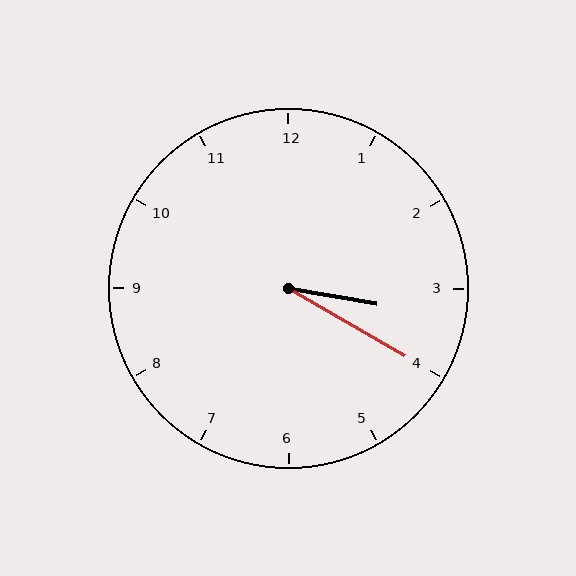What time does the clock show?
3:20.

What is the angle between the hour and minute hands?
Approximately 20 degrees.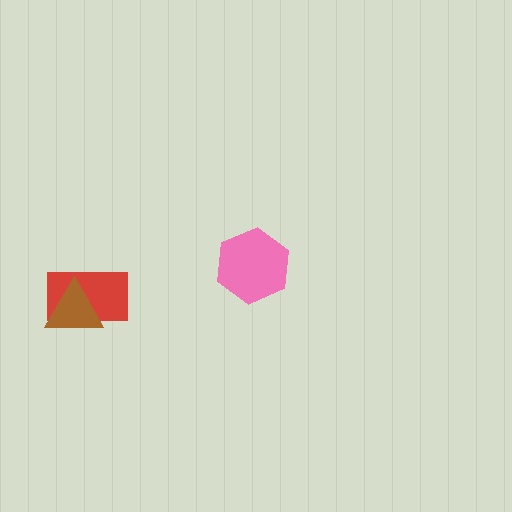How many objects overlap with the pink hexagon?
0 objects overlap with the pink hexagon.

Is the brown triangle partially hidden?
No, no other shape covers it.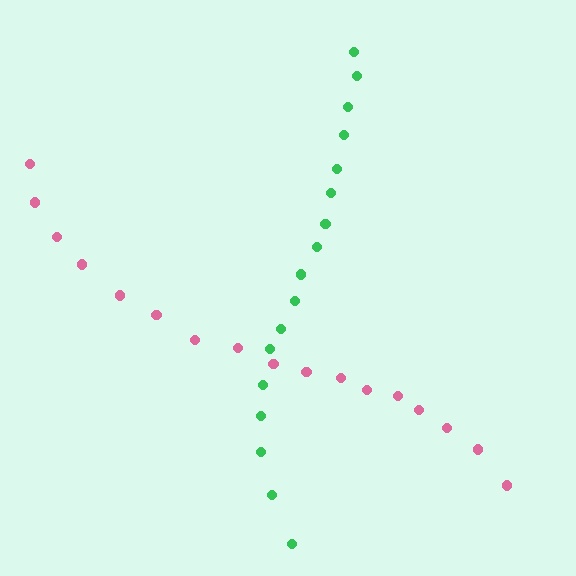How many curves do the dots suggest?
There are 2 distinct paths.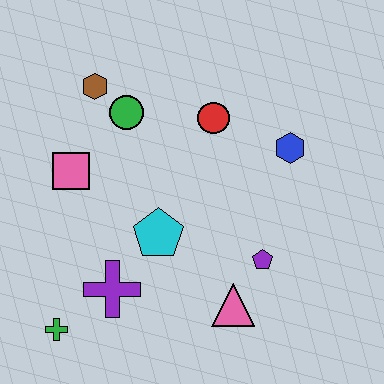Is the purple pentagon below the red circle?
Yes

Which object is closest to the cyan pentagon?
The purple cross is closest to the cyan pentagon.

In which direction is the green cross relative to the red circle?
The green cross is below the red circle.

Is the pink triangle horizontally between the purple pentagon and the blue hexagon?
No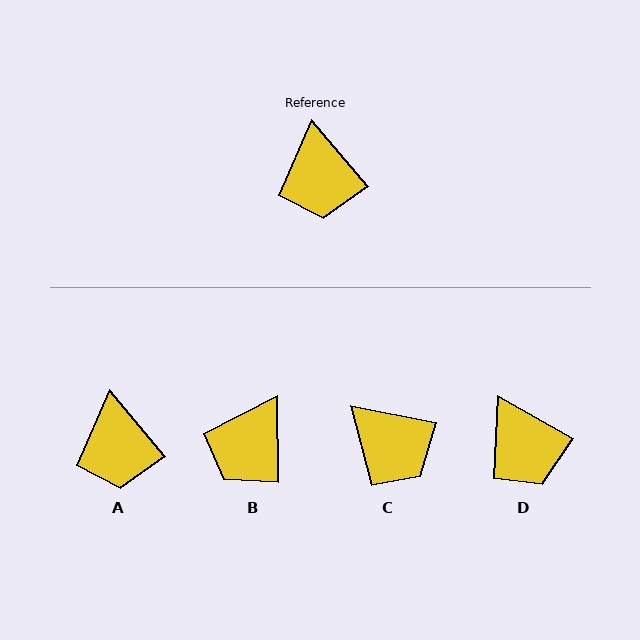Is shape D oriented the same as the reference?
No, it is off by about 20 degrees.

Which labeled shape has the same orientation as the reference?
A.